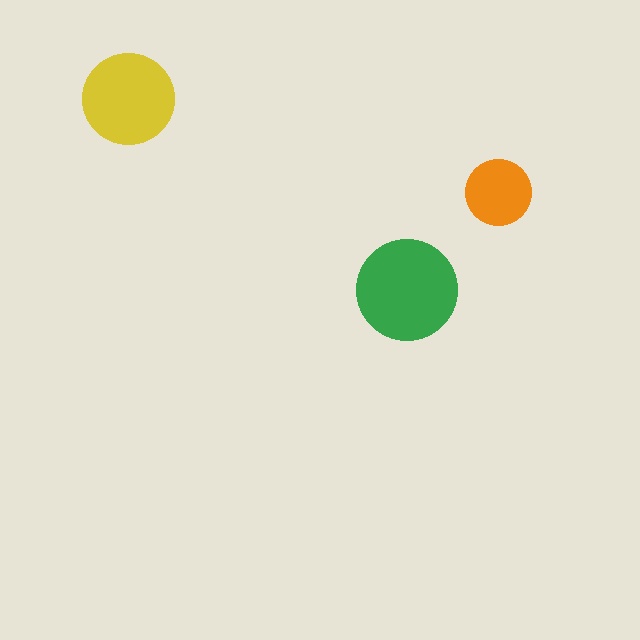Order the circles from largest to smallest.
the green one, the yellow one, the orange one.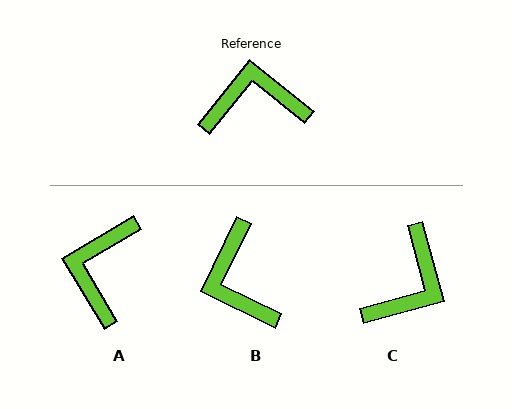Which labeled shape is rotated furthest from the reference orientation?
C, about 126 degrees away.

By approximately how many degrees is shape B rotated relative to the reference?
Approximately 103 degrees counter-clockwise.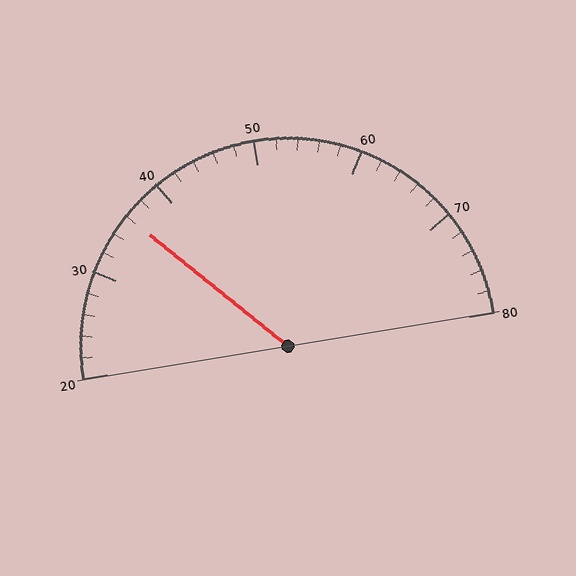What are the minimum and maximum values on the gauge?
The gauge ranges from 20 to 80.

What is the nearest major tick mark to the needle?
The nearest major tick mark is 40.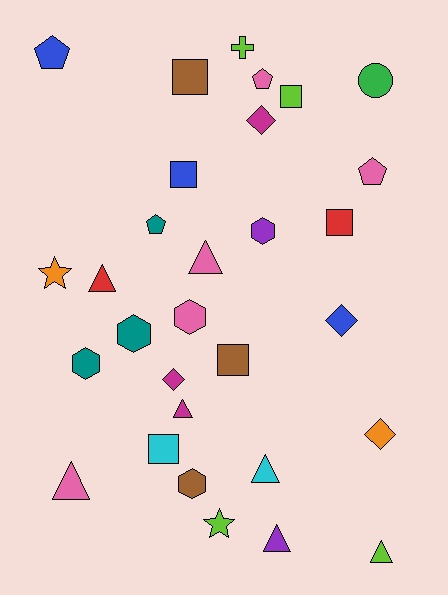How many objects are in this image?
There are 30 objects.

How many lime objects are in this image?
There are 4 lime objects.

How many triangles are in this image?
There are 7 triangles.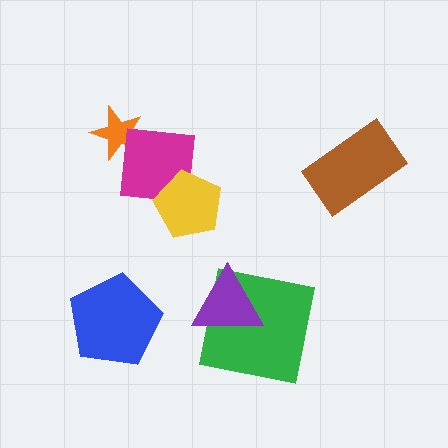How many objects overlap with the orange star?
1 object overlaps with the orange star.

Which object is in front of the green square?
The purple triangle is in front of the green square.